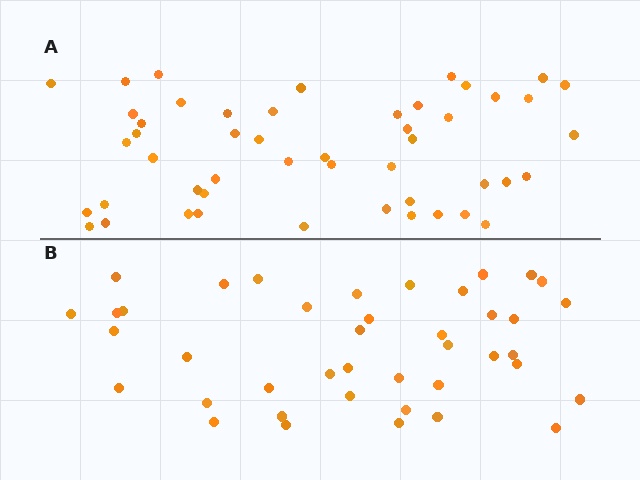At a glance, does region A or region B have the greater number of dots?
Region A (the top region) has more dots.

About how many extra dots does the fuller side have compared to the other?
Region A has roughly 8 or so more dots than region B.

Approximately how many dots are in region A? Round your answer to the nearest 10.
About 50 dots. (The exact count is 49, which rounds to 50.)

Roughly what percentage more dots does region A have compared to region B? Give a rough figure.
About 20% more.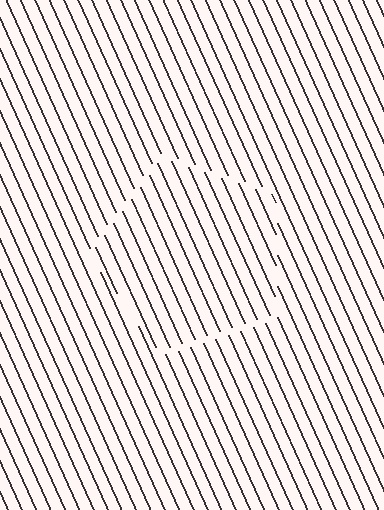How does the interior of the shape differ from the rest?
The interior of the shape contains the same grating, shifted by half a period — the contour is defined by the phase discontinuity where line-ends from the inner and outer gratings abut.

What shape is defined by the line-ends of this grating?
An illusory pentagon. The interior of the shape contains the same grating, shifted by half a period — the contour is defined by the phase discontinuity where line-ends from the inner and outer gratings abut.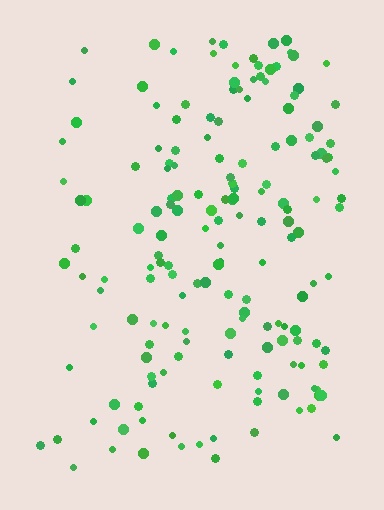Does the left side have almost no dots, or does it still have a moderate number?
Still a moderate number, just noticeably fewer than the right.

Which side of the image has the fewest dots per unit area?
The left.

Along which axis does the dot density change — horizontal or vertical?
Horizontal.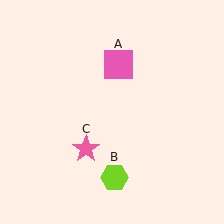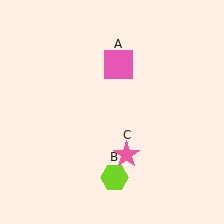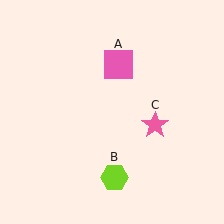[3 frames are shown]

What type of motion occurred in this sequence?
The pink star (object C) rotated counterclockwise around the center of the scene.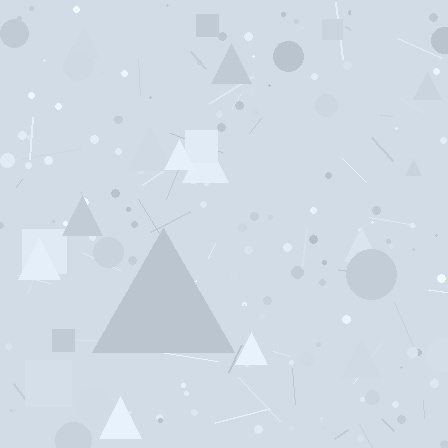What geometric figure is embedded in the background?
A triangle is embedded in the background.